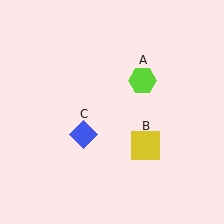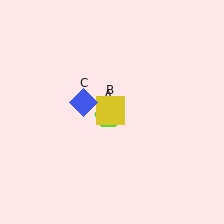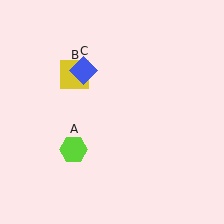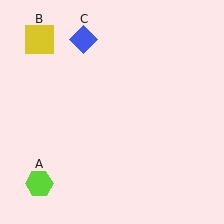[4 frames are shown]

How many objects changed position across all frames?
3 objects changed position: lime hexagon (object A), yellow square (object B), blue diamond (object C).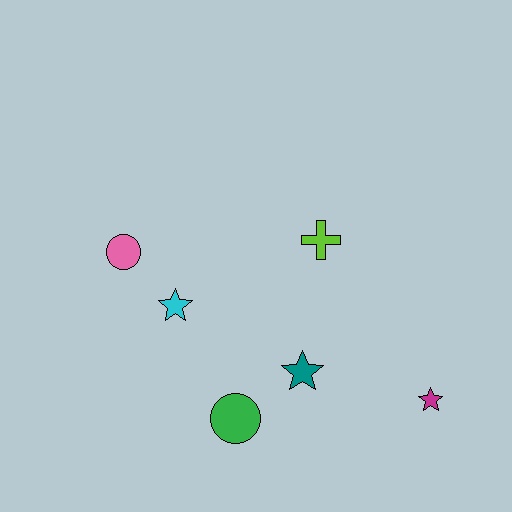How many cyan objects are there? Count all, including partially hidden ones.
There is 1 cyan object.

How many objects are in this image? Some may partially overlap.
There are 6 objects.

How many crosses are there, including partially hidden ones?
There is 1 cross.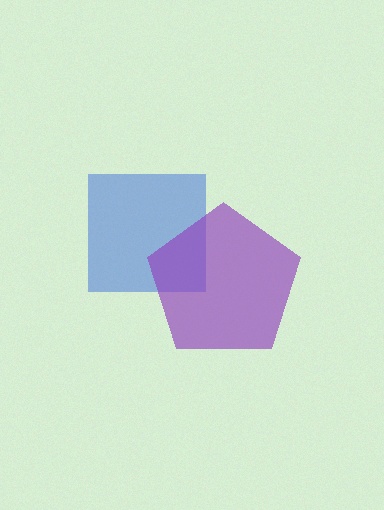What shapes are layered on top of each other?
The layered shapes are: a blue square, a purple pentagon.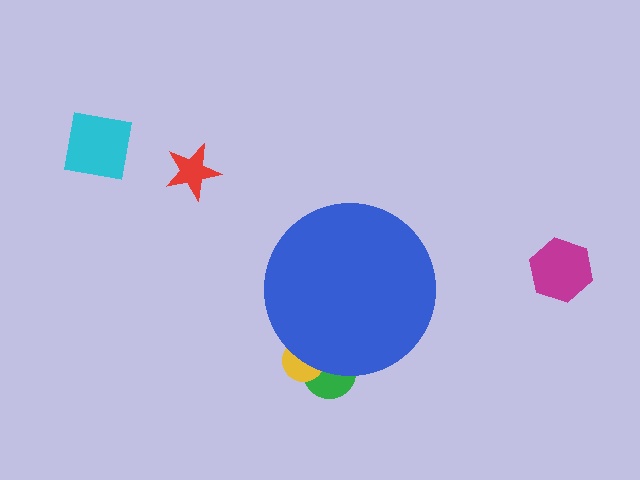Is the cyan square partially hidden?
No, the cyan square is fully visible.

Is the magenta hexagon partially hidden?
No, the magenta hexagon is fully visible.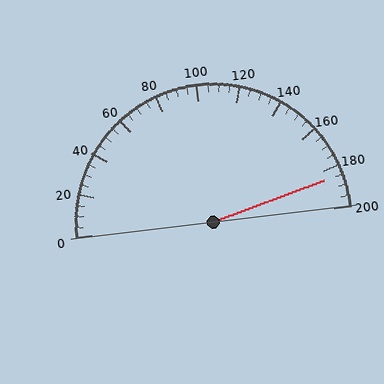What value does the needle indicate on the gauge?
The needle indicates approximately 185.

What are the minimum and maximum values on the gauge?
The gauge ranges from 0 to 200.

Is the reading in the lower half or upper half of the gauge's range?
The reading is in the upper half of the range (0 to 200).